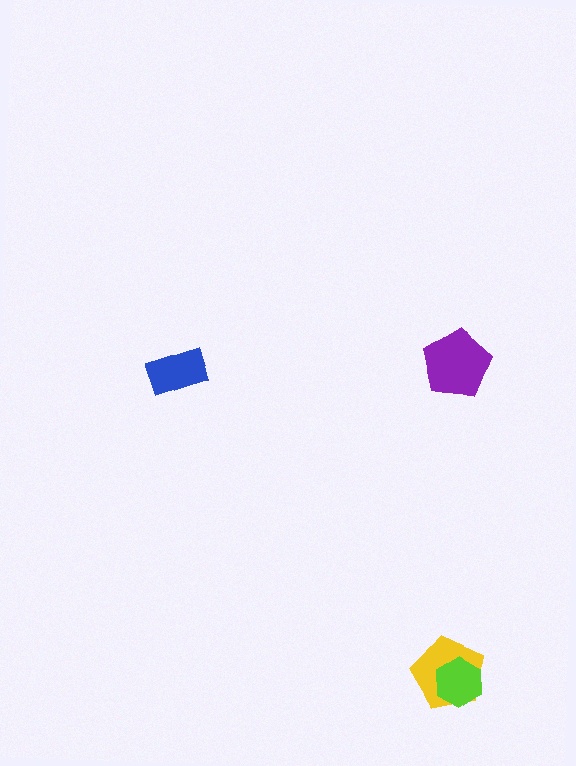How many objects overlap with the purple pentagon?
0 objects overlap with the purple pentagon.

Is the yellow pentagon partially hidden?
Yes, it is partially covered by another shape.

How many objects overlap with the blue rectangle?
0 objects overlap with the blue rectangle.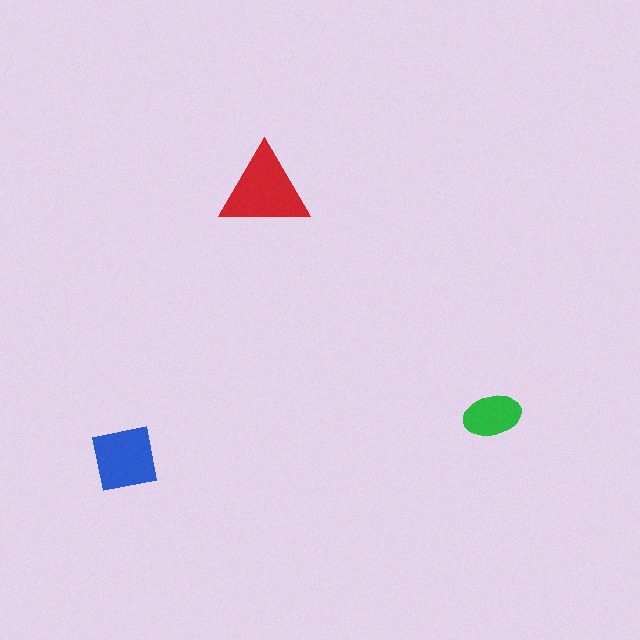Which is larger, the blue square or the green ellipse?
The blue square.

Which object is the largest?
The red triangle.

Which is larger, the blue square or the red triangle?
The red triangle.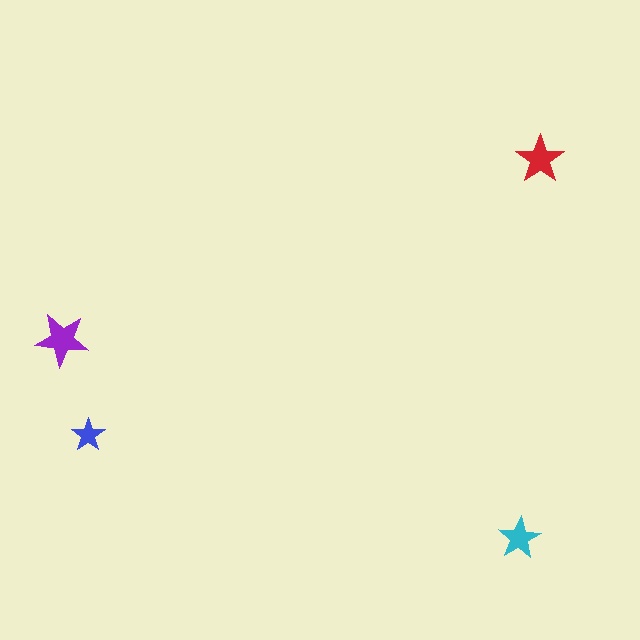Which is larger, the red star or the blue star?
The red one.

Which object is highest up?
The red star is topmost.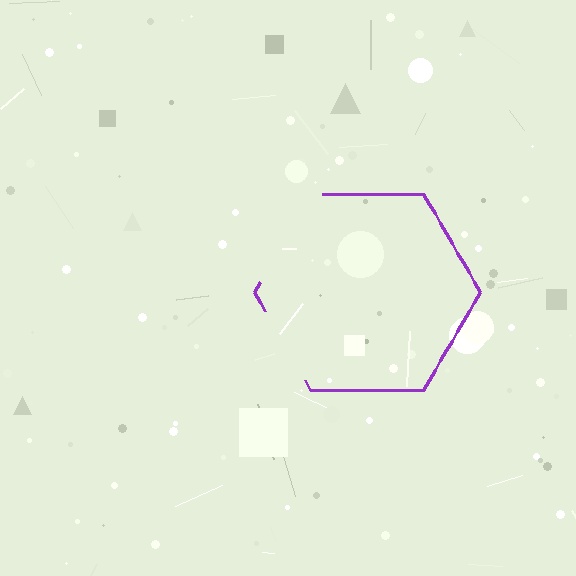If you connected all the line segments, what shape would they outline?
They would outline a hexagon.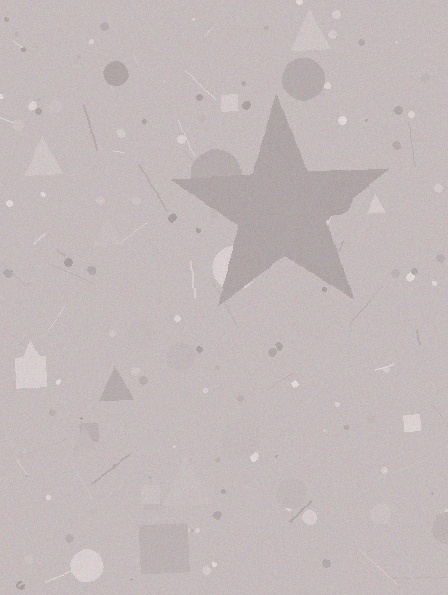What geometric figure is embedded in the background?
A star is embedded in the background.